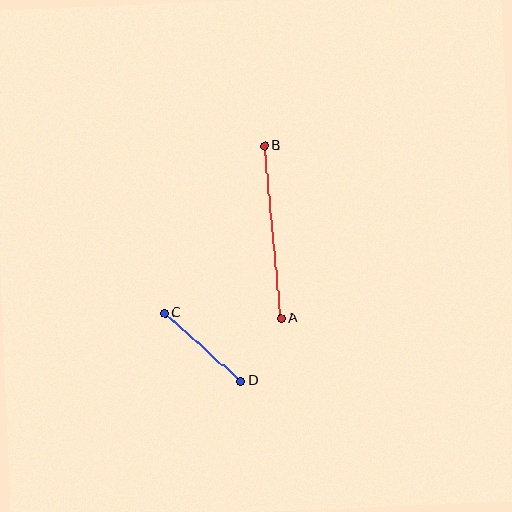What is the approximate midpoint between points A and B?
The midpoint is at approximately (273, 232) pixels.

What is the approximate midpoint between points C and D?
The midpoint is at approximately (203, 347) pixels.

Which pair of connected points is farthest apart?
Points A and B are farthest apart.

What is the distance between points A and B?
The distance is approximately 173 pixels.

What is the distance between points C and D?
The distance is approximately 103 pixels.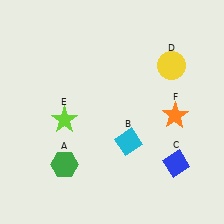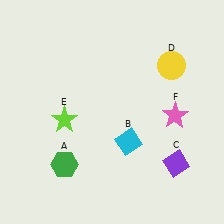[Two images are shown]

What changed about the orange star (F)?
In Image 1, F is orange. In Image 2, it changed to pink.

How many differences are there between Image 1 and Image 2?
There are 2 differences between the two images.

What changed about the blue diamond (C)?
In Image 1, C is blue. In Image 2, it changed to purple.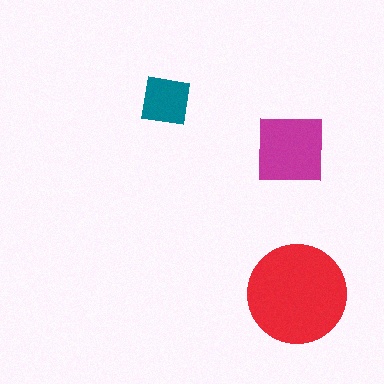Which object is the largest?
The red circle.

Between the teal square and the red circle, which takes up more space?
The red circle.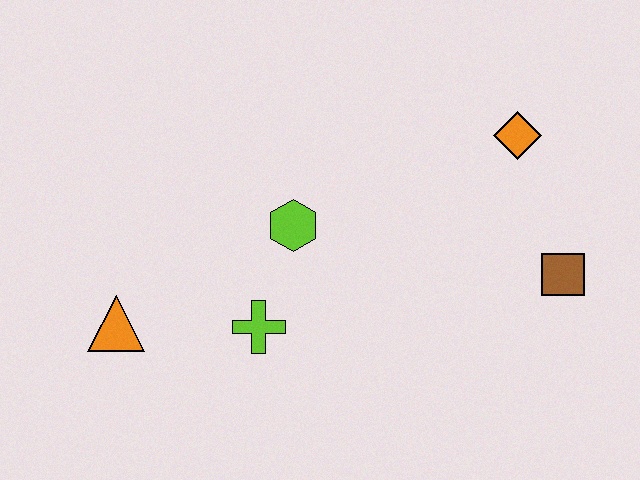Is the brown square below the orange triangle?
No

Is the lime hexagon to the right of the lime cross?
Yes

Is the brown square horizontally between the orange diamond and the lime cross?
No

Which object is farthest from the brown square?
The orange triangle is farthest from the brown square.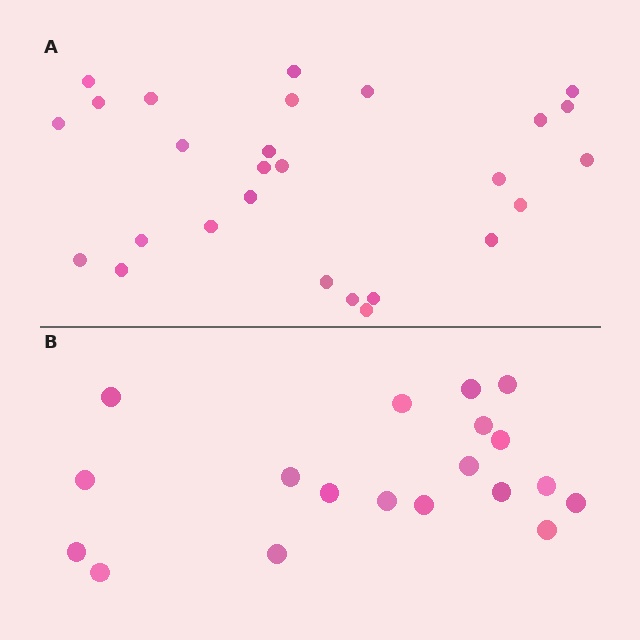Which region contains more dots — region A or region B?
Region A (the top region) has more dots.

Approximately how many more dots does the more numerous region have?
Region A has roughly 8 or so more dots than region B.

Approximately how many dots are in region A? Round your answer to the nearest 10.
About 30 dots. (The exact count is 27, which rounds to 30.)